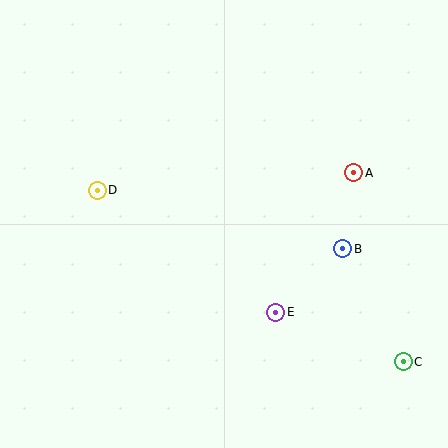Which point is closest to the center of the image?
Point E at (276, 312) is closest to the center.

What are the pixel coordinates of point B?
Point B is at (343, 249).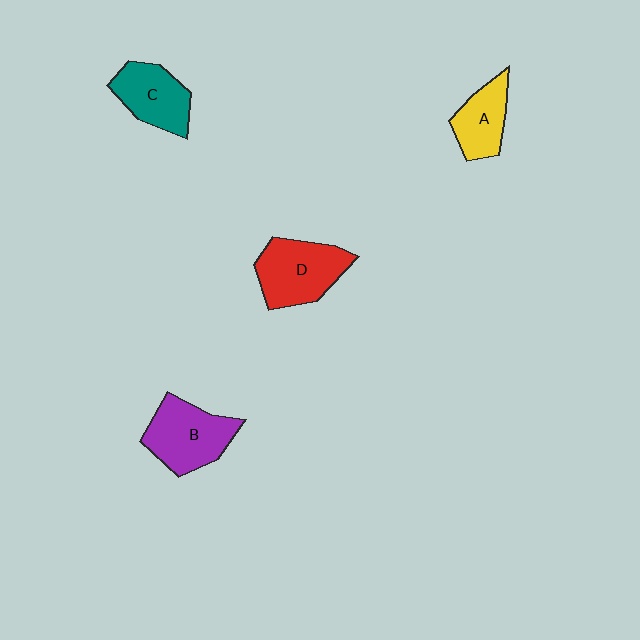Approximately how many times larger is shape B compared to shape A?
Approximately 1.5 times.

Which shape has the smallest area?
Shape A (yellow).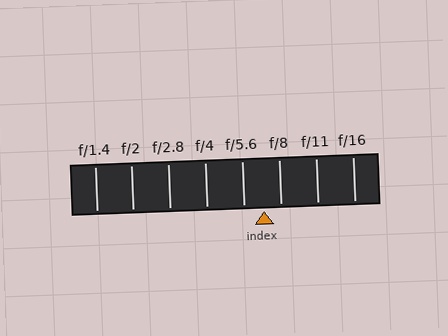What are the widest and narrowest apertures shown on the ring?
The widest aperture shown is f/1.4 and the narrowest is f/16.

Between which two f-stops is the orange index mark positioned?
The index mark is between f/5.6 and f/8.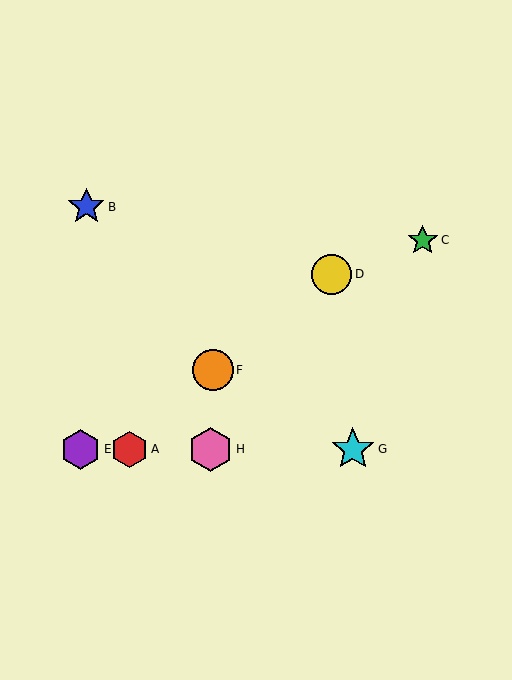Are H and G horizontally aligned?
Yes, both are at y≈449.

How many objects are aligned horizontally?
4 objects (A, E, G, H) are aligned horizontally.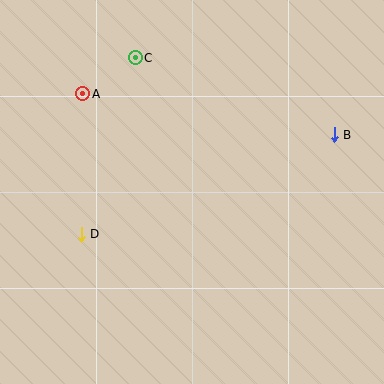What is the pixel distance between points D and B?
The distance between D and B is 272 pixels.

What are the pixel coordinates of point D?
Point D is at (81, 234).